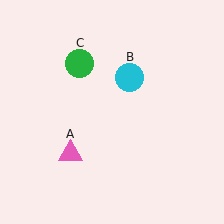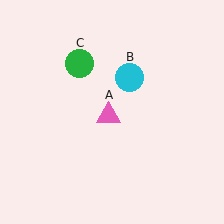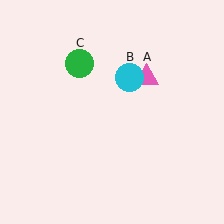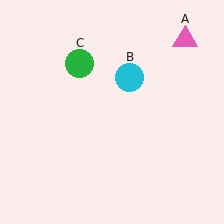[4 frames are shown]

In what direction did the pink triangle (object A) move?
The pink triangle (object A) moved up and to the right.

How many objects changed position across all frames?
1 object changed position: pink triangle (object A).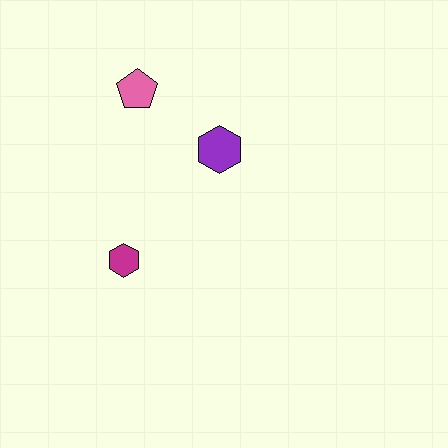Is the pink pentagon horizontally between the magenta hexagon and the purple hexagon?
Yes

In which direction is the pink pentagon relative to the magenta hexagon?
The pink pentagon is above the magenta hexagon.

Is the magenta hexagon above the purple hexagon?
No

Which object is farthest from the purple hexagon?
The magenta hexagon is farthest from the purple hexagon.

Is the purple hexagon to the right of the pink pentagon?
Yes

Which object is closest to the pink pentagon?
The purple hexagon is closest to the pink pentagon.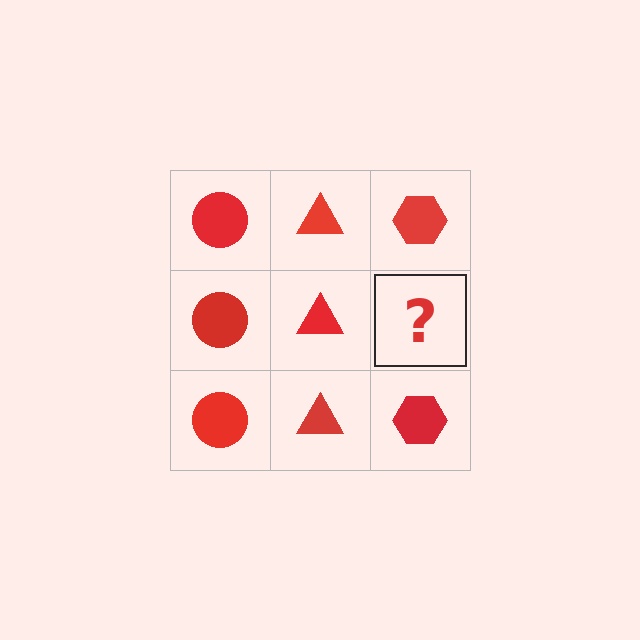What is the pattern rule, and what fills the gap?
The rule is that each column has a consistent shape. The gap should be filled with a red hexagon.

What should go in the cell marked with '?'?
The missing cell should contain a red hexagon.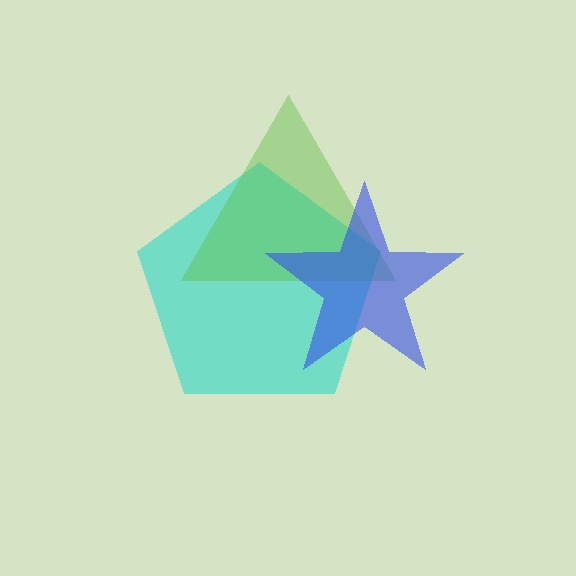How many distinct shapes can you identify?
There are 3 distinct shapes: a cyan pentagon, a lime triangle, a blue star.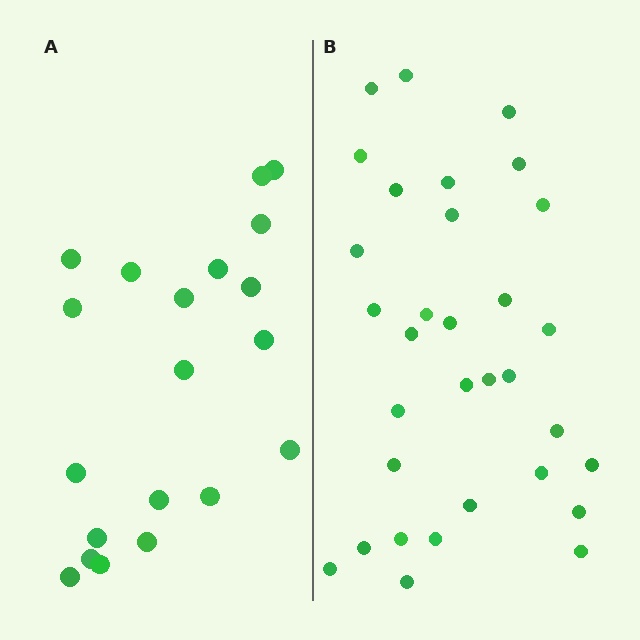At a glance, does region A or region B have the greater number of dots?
Region B (the right region) has more dots.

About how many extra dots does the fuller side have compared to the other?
Region B has roughly 12 or so more dots than region A.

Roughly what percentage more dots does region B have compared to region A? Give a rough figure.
About 60% more.